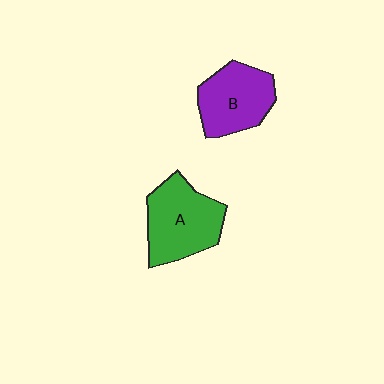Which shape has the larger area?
Shape A (green).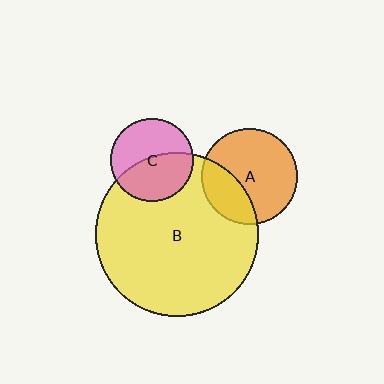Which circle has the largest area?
Circle B (yellow).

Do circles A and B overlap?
Yes.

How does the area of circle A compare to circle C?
Approximately 1.4 times.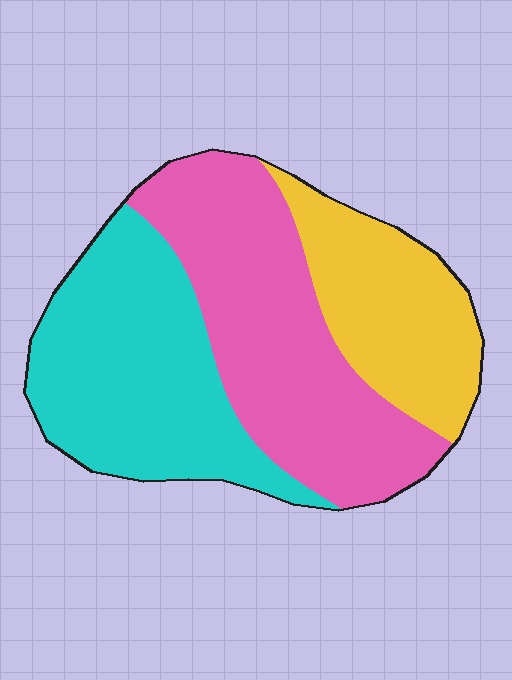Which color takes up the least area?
Yellow, at roughly 25%.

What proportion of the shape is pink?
Pink takes up about two fifths (2/5) of the shape.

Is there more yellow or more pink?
Pink.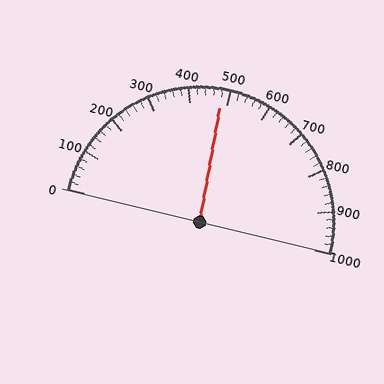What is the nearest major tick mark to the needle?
The nearest major tick mark is 500.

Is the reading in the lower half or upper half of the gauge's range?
The reading is in the lower half of the range (0 to 1000).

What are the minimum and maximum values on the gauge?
The gauge ranges from 0 to 1000.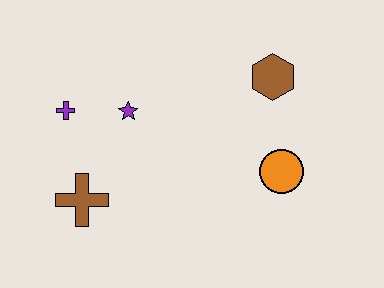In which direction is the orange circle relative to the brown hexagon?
The orange circle is below the brown hexagon.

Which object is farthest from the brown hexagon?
The brown cross is farthest from the brown hexagon.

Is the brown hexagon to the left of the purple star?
No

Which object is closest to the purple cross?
The purple star is closest to the purple cross.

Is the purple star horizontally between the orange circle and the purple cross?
Yes